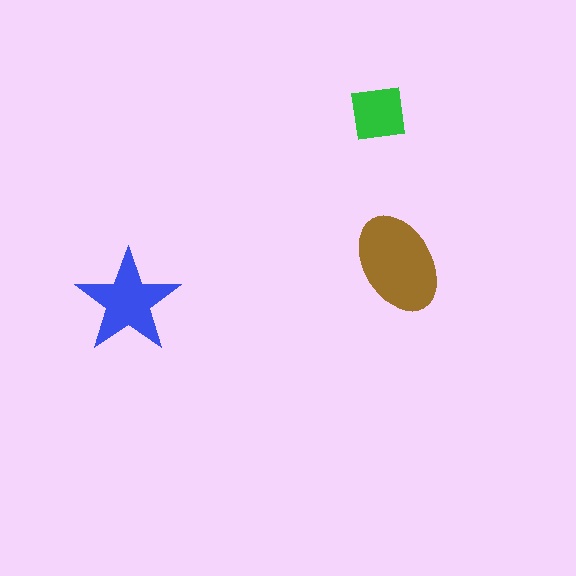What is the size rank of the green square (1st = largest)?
3rd.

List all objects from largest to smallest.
The brown ellipse, the blue star, the green square.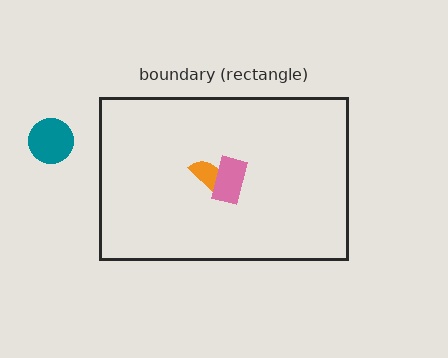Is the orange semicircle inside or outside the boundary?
Inside.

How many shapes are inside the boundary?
2 inside, 1 outside.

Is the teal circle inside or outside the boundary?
Outside.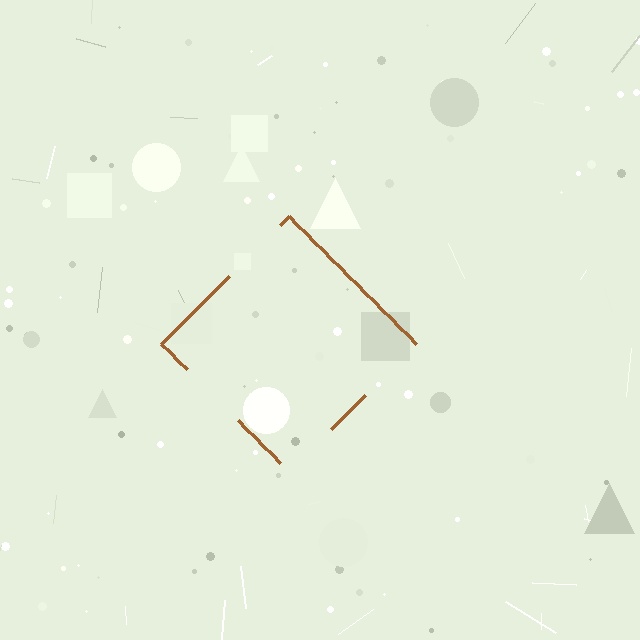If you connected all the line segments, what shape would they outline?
They would outline a diamond.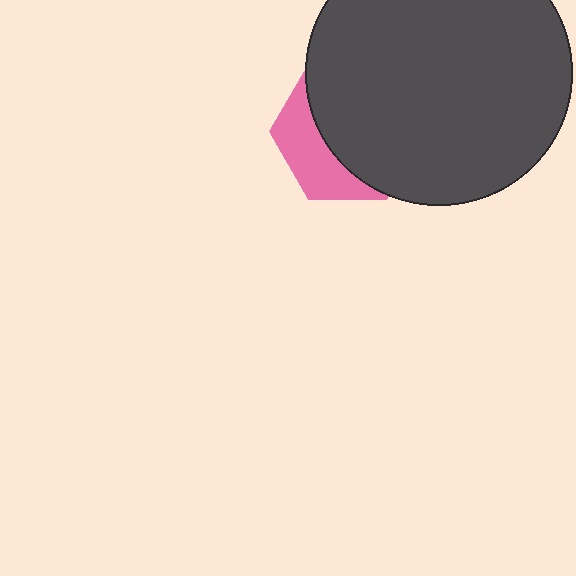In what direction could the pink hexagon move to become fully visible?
The pink hexagon could move left. That would shift it out from behind the dark gray circle entirely.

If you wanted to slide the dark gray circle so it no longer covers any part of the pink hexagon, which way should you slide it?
Slide it right — that is the most direct way to separate the two shapes.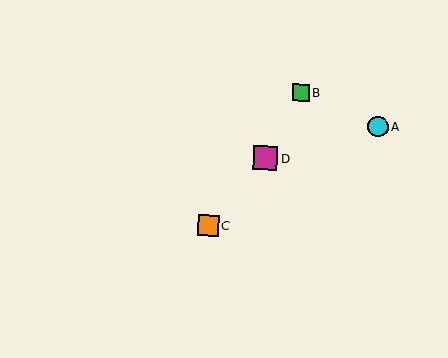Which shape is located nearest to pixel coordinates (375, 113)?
The cyan circle (labeled A) at (378, 127) is nearest to that location.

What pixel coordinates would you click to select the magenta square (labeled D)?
Click at (265, 158) to select the magenta square D.